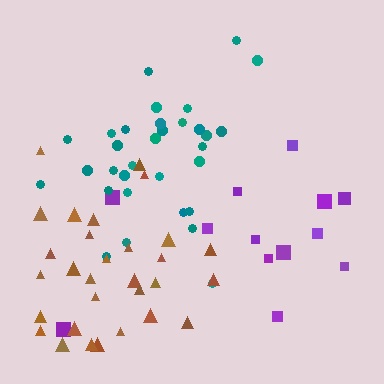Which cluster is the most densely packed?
Teal.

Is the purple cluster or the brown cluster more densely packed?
Brown.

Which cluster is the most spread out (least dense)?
Purple.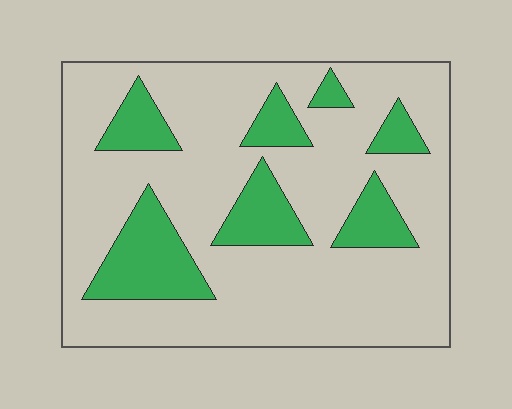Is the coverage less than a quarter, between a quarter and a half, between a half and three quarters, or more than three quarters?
Less than a quarter.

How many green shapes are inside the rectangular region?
7.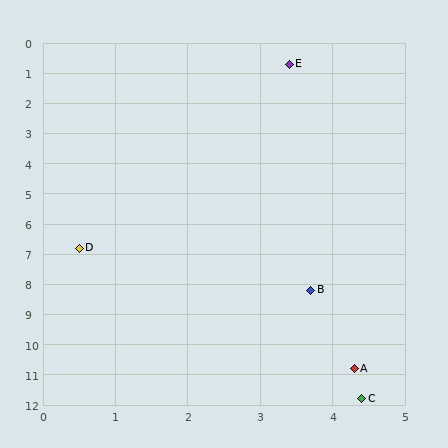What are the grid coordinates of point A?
Point A is at approximately (4.3, 10.8).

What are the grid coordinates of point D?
Point D is at approximately (0.5, 6.8).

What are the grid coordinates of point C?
Point C is at approximately (4.4, 11.8).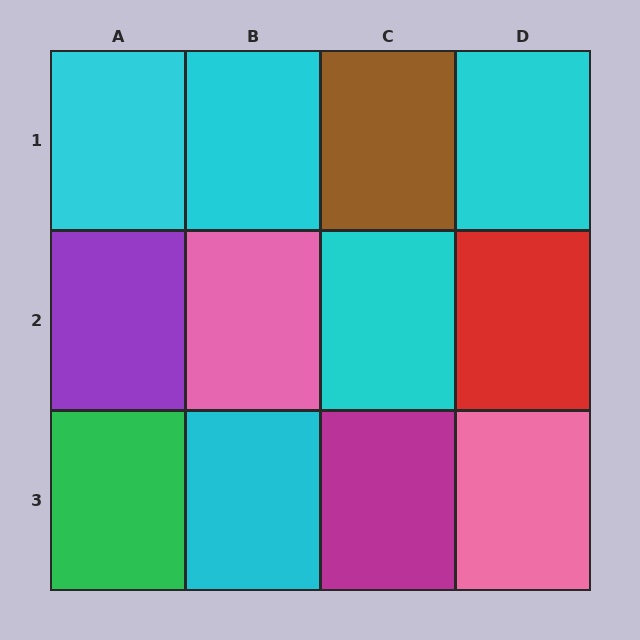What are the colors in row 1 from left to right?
Cyan, cyan, brown, cyan.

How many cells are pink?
2 cells are pink.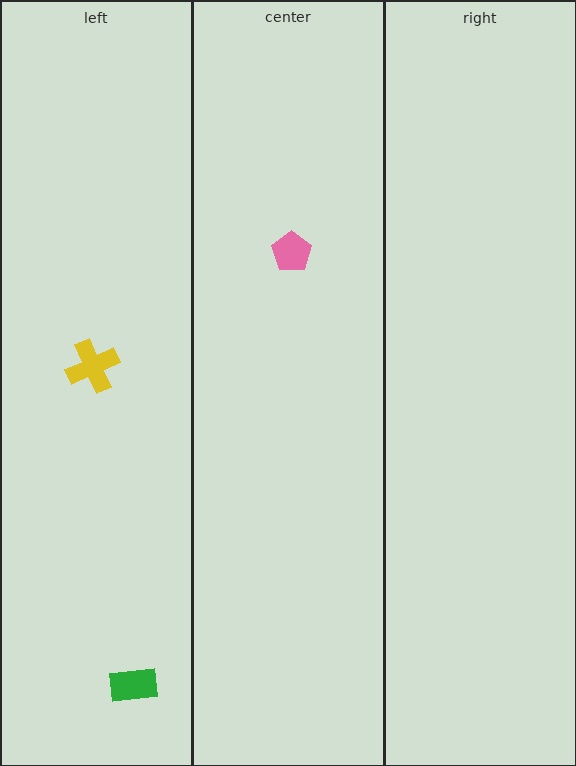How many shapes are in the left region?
2.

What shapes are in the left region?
The yellow cross, the green rectangle.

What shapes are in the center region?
The pink pentagon.